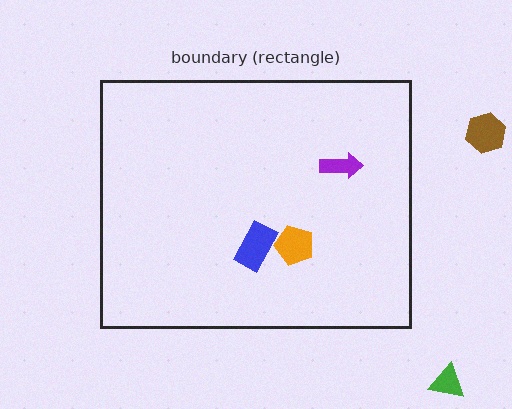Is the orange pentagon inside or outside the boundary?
Inside.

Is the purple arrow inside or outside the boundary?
Inside.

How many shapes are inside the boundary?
3 inside, 2 outside.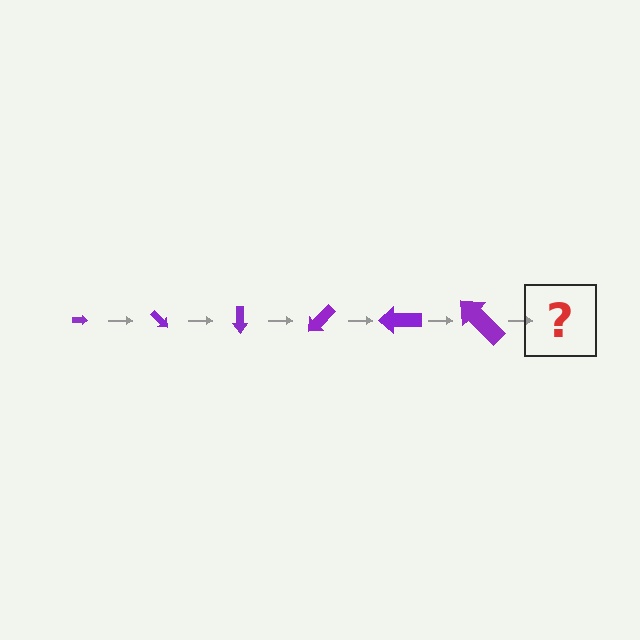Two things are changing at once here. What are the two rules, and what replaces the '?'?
The two rules are that the arrow grows larger each step and it rotates 45 degrees each step. The '?' should be an arrow, larger than the previous one and rotated 270 degrees from the start.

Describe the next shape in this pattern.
It should be an arrow, larger than the previous one and rotated 270 degrees from the start.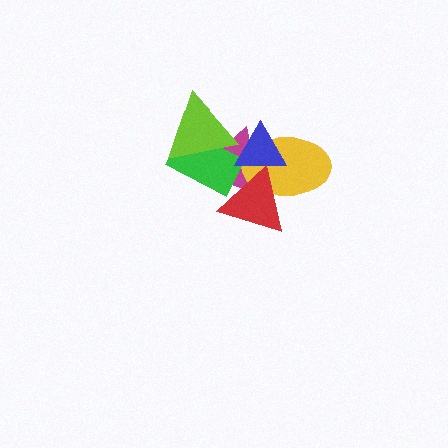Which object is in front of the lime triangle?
The blue triangle is in front of the lime triangle.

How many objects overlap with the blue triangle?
5 objects overlap with the blue triangle.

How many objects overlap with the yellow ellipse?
3 objects overlap with the yellow ellipse.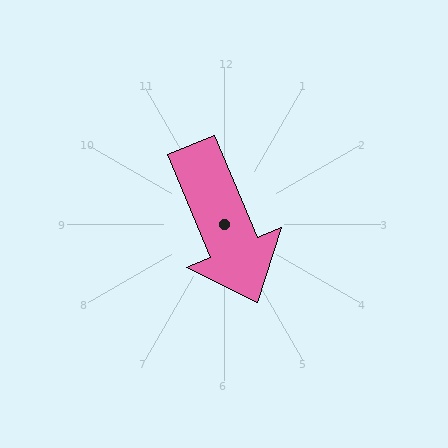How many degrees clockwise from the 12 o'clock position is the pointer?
Approximately 157 degrees.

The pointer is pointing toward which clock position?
Roughly 5 o'clock.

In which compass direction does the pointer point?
Southeast.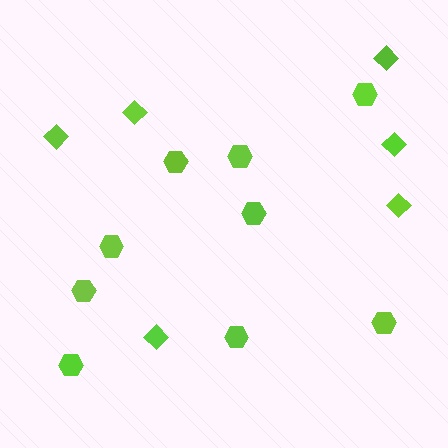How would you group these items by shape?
There are 2 groups: one group of hexagons (9) and one group of diamonds (6).